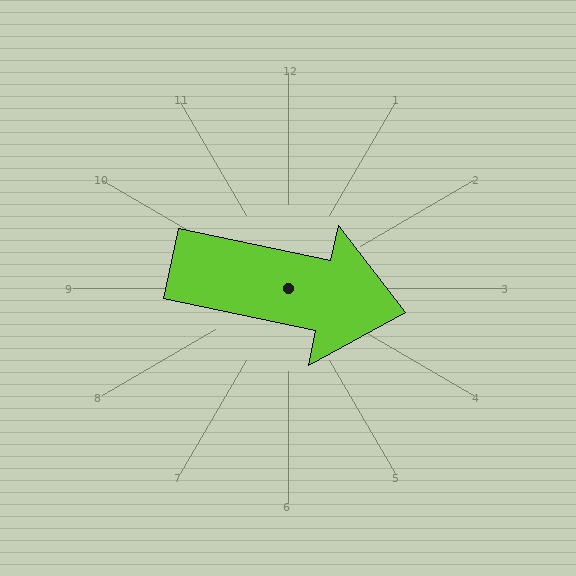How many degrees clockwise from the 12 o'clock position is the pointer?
Approximately 102 degrees.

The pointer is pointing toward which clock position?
Roughly 3 o'clock.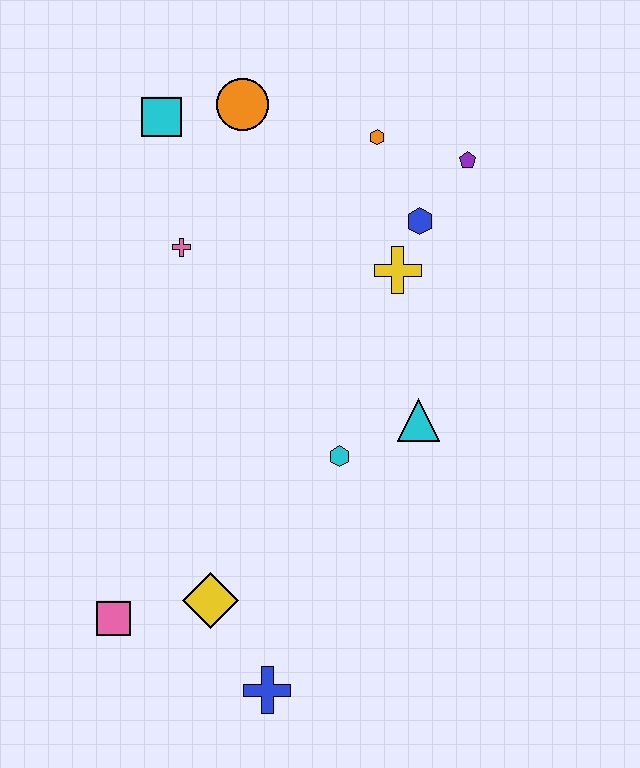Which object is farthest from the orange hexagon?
The blue cross is farthest from the orange hexagon.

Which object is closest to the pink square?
The yellow diamond is closest to the pink square.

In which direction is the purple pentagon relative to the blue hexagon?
The purple pentagon is above the blue hexagon.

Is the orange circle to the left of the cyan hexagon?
Yes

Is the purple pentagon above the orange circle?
No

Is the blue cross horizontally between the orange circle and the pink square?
No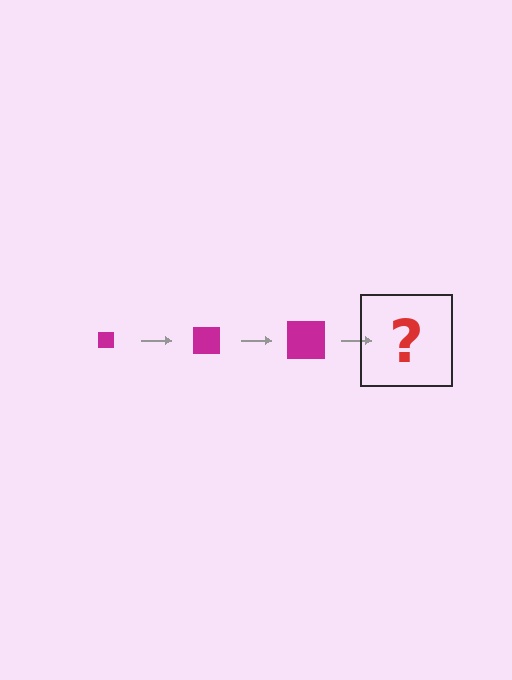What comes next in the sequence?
The next element should be a magenta square, larger than the previous one.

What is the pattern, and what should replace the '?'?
The pattern is that the square gets progressively larger each step. The '?' should be a magenta square, larger than the previous one.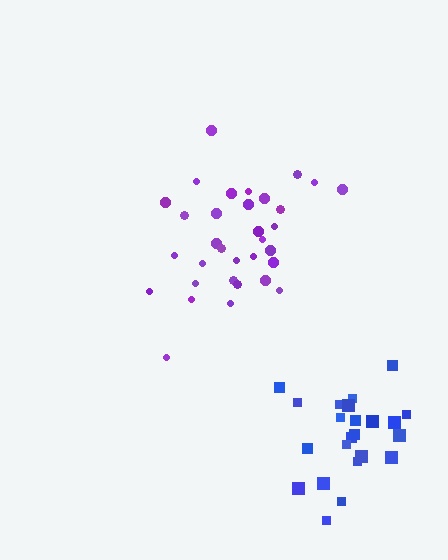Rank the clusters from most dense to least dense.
purple, blue.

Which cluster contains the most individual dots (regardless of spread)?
Purple (34).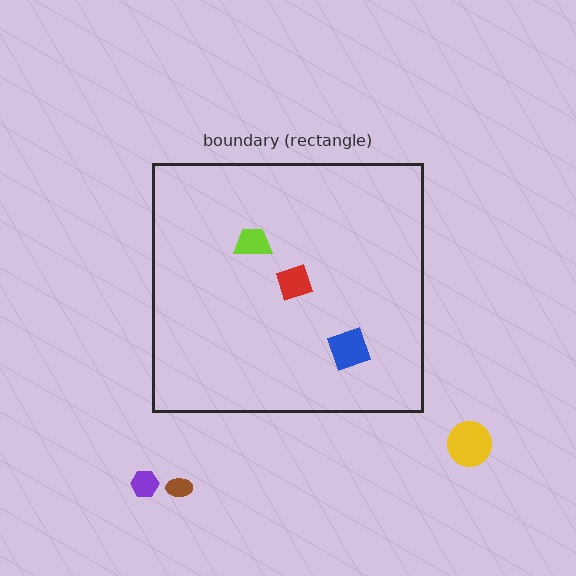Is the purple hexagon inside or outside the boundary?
Outside.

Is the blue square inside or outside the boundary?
Inside.